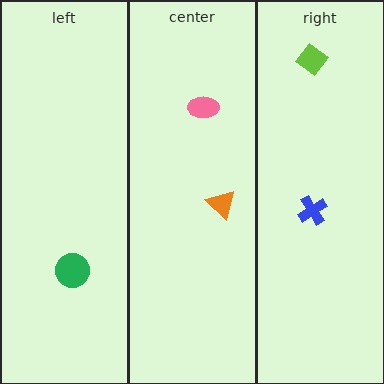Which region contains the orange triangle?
The center region.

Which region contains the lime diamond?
The right region.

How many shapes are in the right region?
2.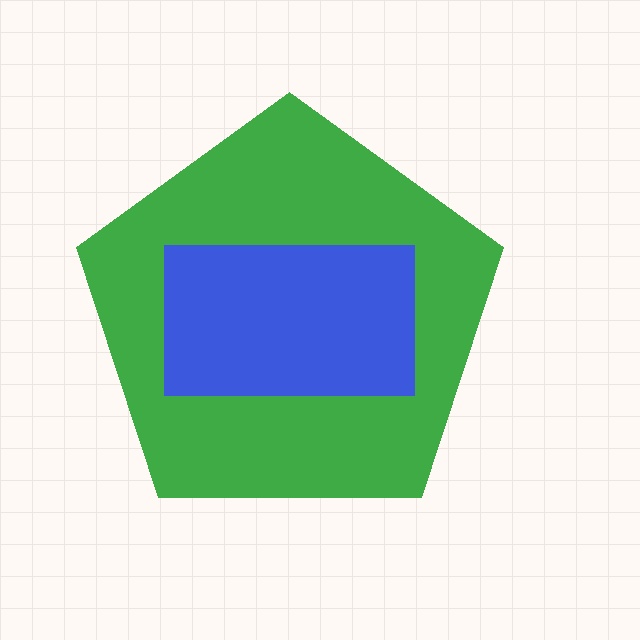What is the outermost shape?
The green pentagon.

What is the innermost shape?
The blue rectangle.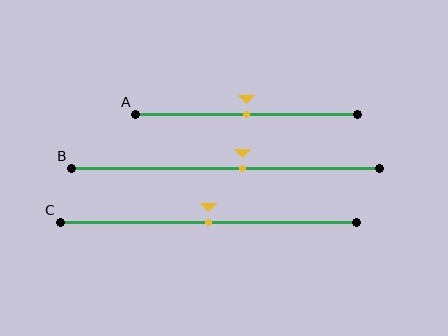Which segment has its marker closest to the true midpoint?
Segment A has its marker closest to the true midpoint.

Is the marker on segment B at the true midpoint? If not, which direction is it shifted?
No, the marker on segment B is shifted to the right by about 6% of the segment length.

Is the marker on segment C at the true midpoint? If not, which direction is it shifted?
Yes, the marker on segment C is at the true midpoint.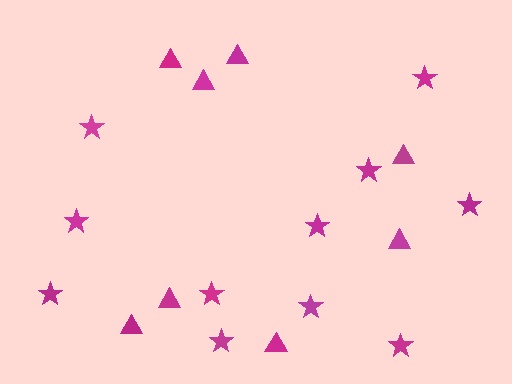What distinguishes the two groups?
There are 2 groups: one group of stars (11) and one group of triangles (8).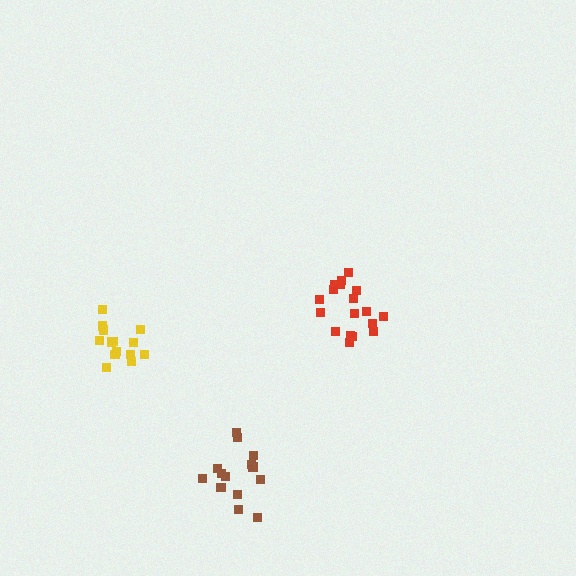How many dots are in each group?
Group 1: 14 dots, Group 2: 14 dots, Group 3: 18 dots (46 total).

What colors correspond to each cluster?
The clusters are colored: yellow, brown, red.